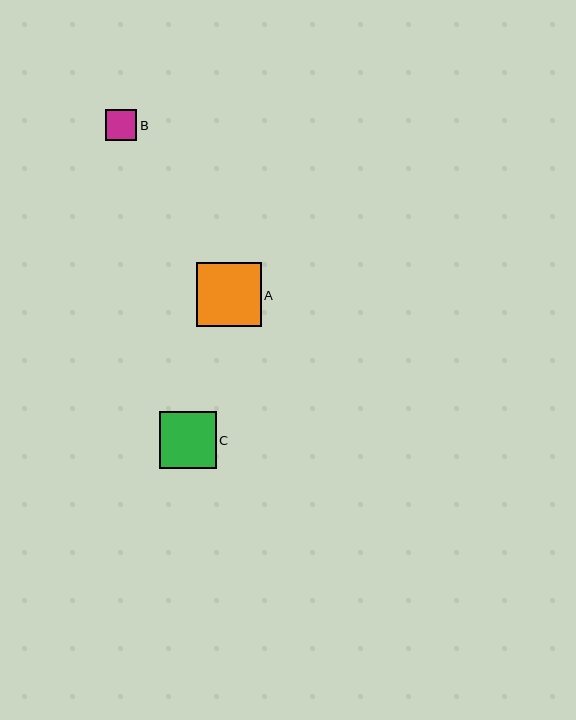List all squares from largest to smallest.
From largest to smallest: A, C, B.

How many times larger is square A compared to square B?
Square A is approximately 2.1 times the size of square B.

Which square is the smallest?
Square B is the smallest with a size of approximately 31 pixels.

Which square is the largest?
Square A is the largest with a size of approximately 64 pixels.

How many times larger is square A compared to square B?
Square A is approximately 2.1 times the size of square B.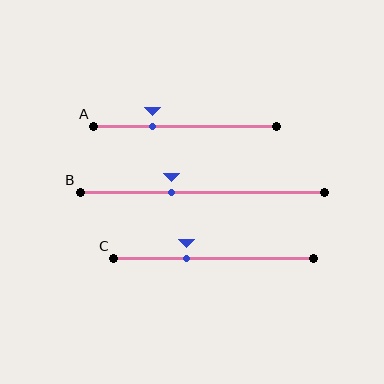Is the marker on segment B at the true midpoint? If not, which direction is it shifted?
No, the marker on segment B is shifted to the left by about 13% of the segment length.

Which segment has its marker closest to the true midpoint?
Segment B has its marker closest to the true midpoint.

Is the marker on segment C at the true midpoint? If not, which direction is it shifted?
No, the marker on segment C is shifted to the left by about 14% of the segment length.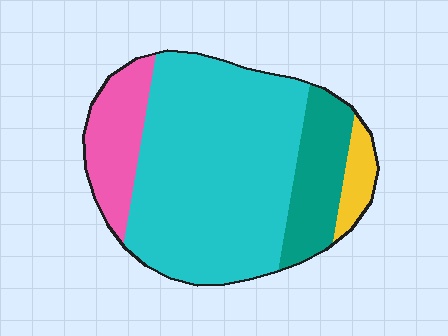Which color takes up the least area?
Yellow, at roughly 5%.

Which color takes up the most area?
Cyan, at roughly 65%.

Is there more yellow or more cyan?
Cyan.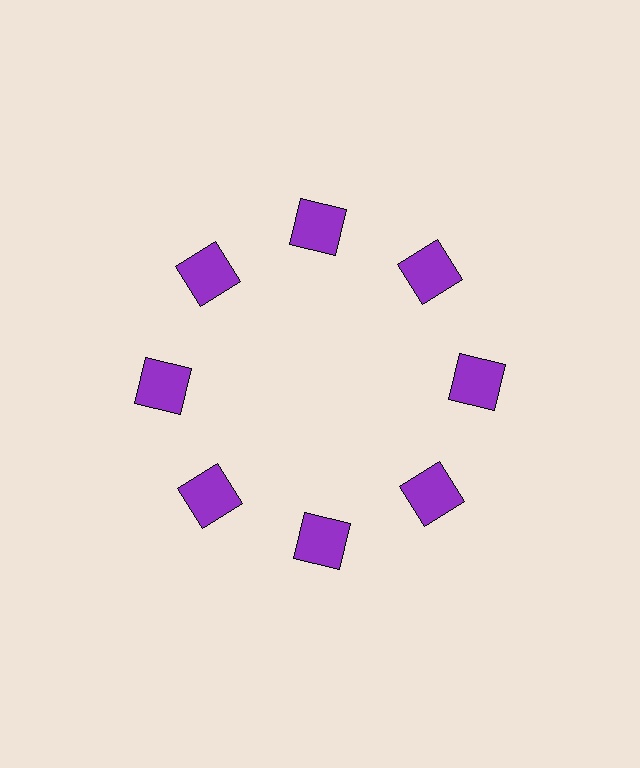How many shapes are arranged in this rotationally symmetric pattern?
There are 8 shapes, arranged in 8 groups of 1.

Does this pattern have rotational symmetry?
Yes, this pattern has 8-fold rotational symmetry. It looks the same after rotating 45 degrees around the center.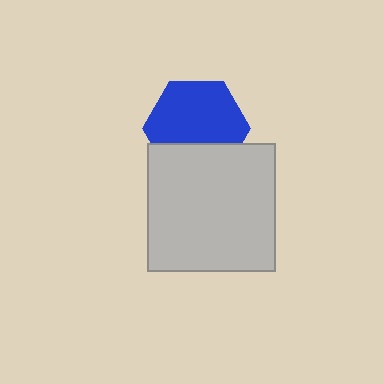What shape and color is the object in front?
The object in front is a light gray square.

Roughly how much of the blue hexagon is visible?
Most of it is visible (roughly 70%).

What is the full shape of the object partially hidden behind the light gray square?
The partially hidden object is a blue hexagon.